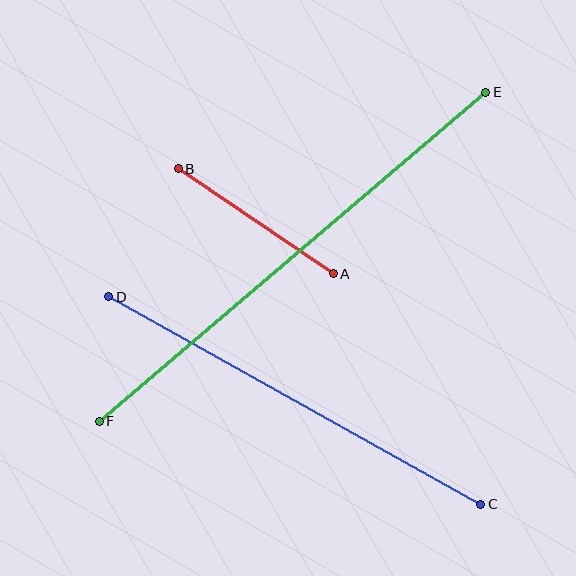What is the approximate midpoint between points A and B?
The midpoint is at approximately (256, 221) pixels.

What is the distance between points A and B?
The distance is approximately 188 pixels.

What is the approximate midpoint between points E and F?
The midpoint is at approximately (292, 257) pixels.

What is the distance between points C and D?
The distance is approximately 426 pixels.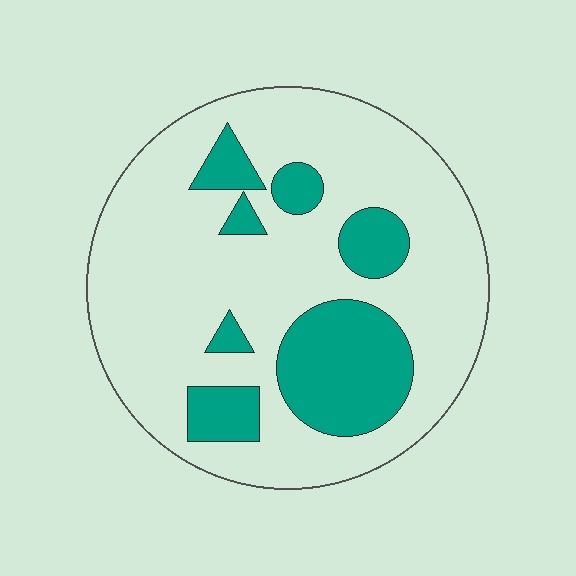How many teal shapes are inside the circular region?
7.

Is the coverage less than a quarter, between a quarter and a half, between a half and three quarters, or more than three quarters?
Less than a quarter.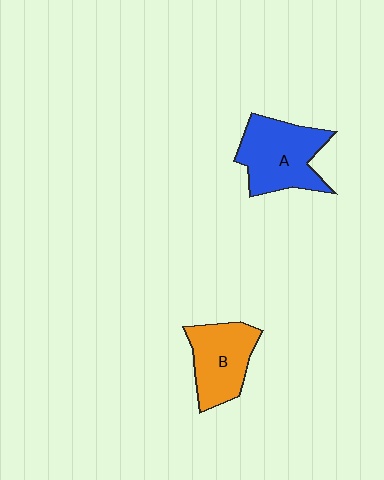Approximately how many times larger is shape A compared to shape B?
Approximately 1.2 times.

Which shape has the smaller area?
Shape B (orange).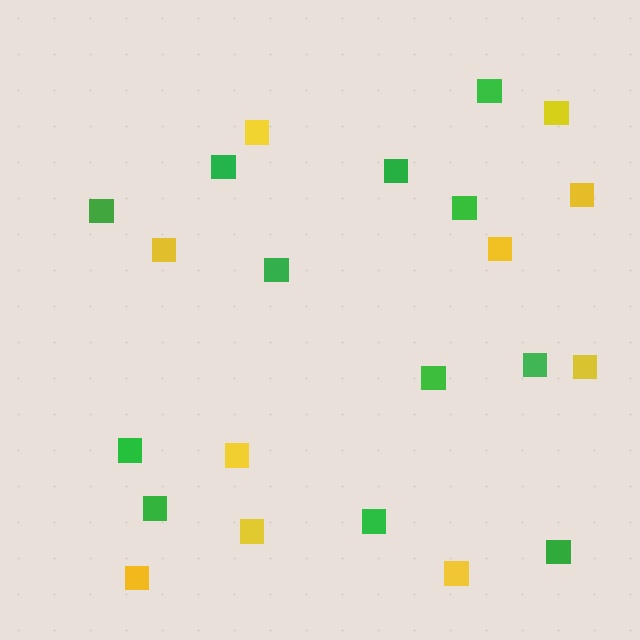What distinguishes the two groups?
There are 2 groups: one group of yellow squares (10) and one group of green squares (12).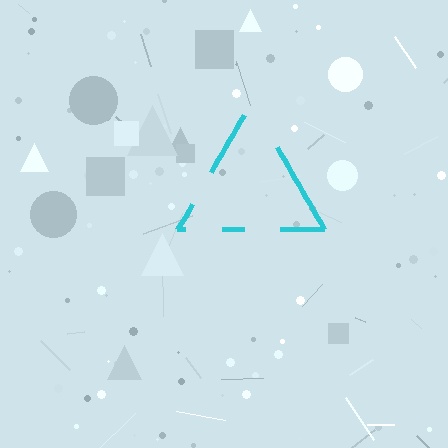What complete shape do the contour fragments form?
The contour fragments form a triangle.